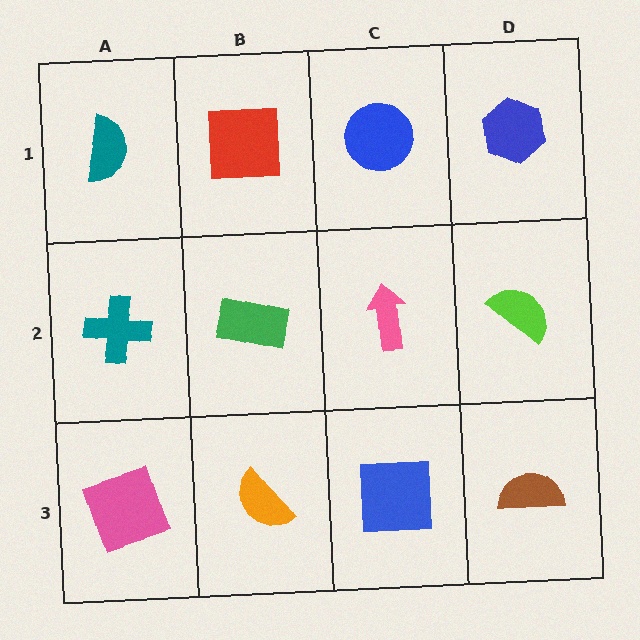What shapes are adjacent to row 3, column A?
A teal cross (row 2, column A), an orange semicircle (row 3, column B).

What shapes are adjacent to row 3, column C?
A pink arrow (row 2, column C), an orange semicircle (row 3, column B), a brown semicircle (row 3, column D).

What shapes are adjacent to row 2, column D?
A blue hexagon (row 1, column D), a brown semicircle (row 3, column D), a pink arrow (row 2, column C).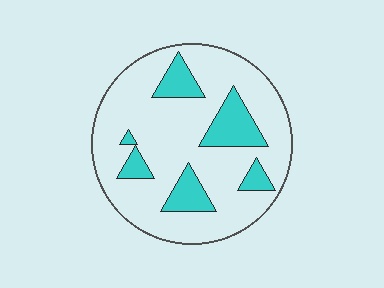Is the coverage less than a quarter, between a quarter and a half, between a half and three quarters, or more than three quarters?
Less than a quarter.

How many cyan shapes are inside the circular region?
6.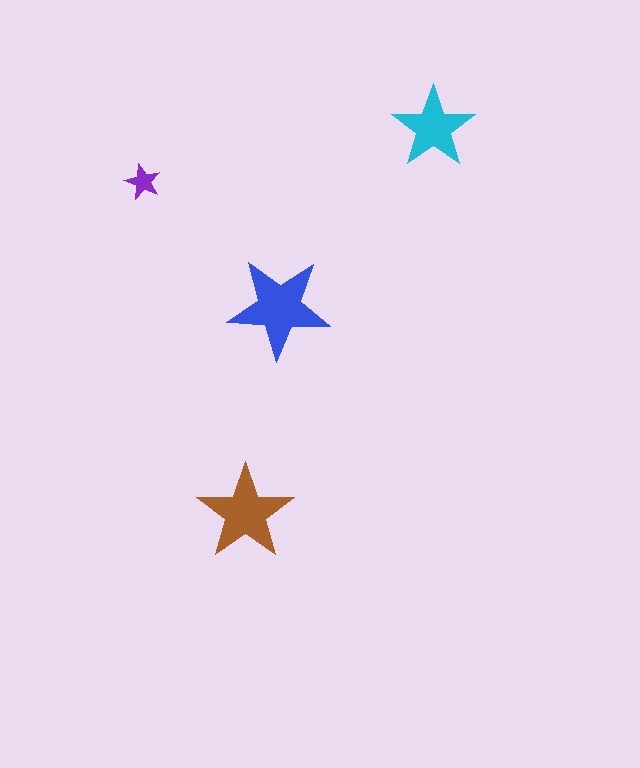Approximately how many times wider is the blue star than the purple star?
About 3 times wider.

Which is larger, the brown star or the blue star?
The blue one.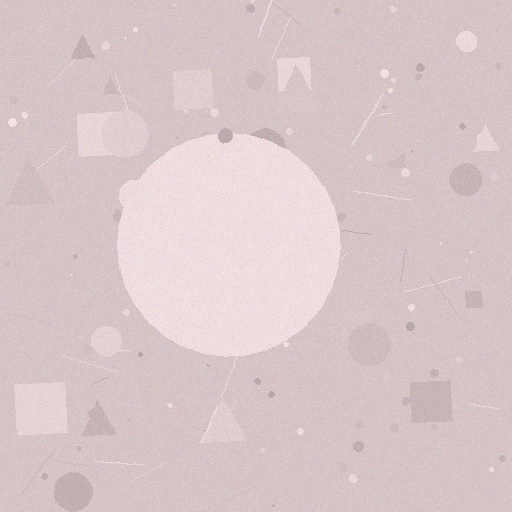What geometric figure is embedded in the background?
A circle is embedded in the background.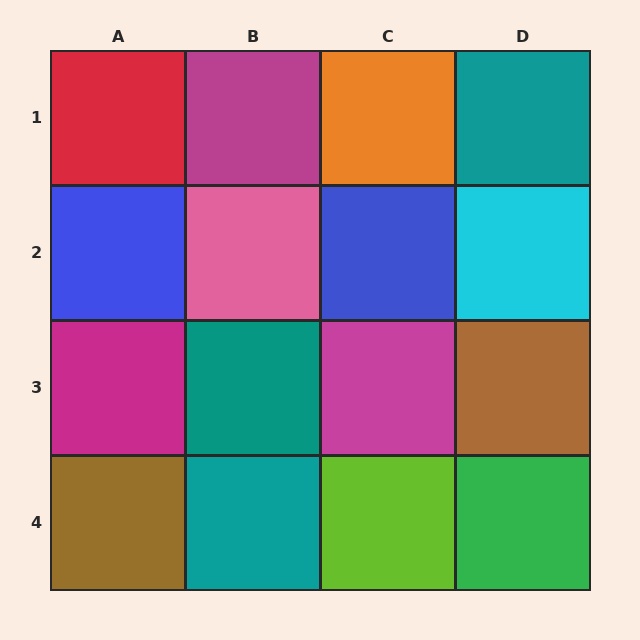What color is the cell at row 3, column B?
Teal.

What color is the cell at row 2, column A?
Blue.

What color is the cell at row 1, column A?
Red.